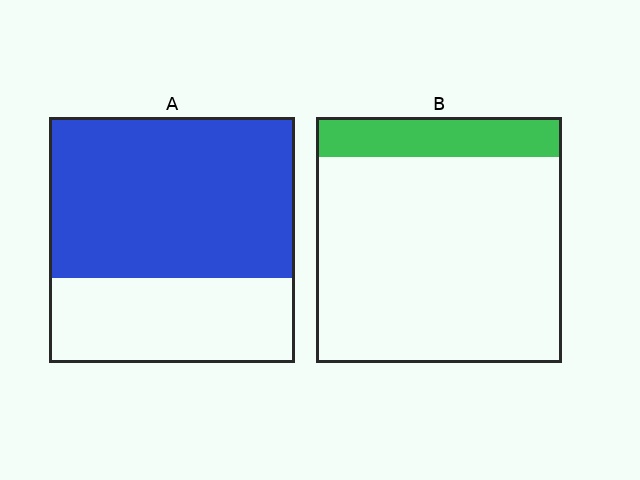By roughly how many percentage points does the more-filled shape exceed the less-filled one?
By roughly 50 percentage points (A over B).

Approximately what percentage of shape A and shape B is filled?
A is approximately 65% and B is approximately 15%.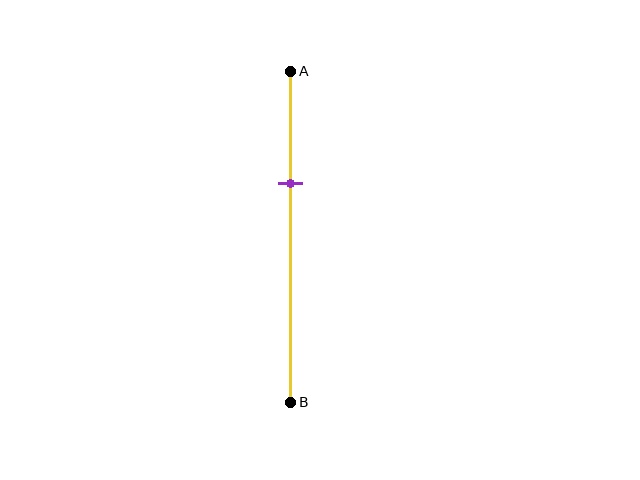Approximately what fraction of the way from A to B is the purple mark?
The purple mark is approximately 35% of the way from A to B.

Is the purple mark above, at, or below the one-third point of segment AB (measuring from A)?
The purple mark is approximately at the one-third point of segment AB.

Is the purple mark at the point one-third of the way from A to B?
Yes, the mark is approximately at the one-third point.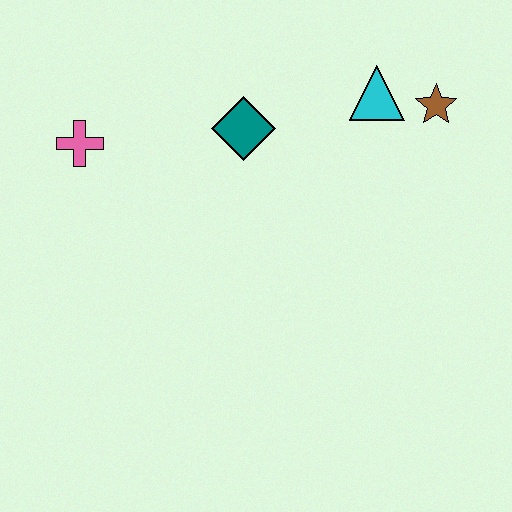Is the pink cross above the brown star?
No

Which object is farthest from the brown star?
The pink cross is farthest from the brown star.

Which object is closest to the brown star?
The cyan triangle is closest to the brown star.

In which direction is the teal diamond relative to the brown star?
The teal diamond is to the left of the brown star.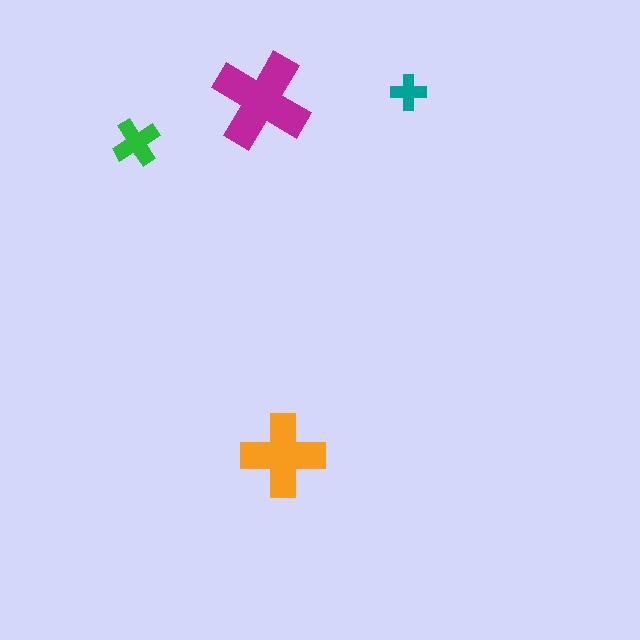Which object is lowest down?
The orange cross is bottommost.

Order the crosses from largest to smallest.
the magenta one, the orange one, the green one, the teal one.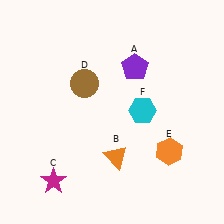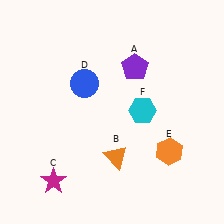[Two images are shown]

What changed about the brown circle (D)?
In Image 1, D is brown. In Image 2, it changed to blue.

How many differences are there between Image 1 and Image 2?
There is 1 difference between the two images.